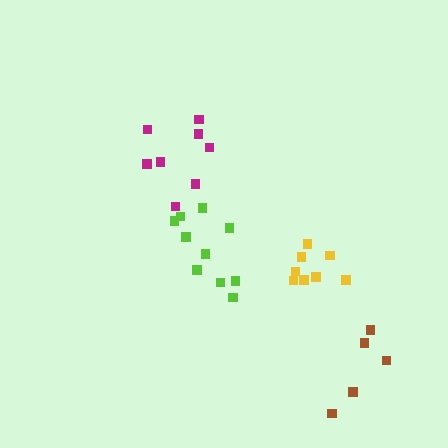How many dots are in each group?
Group 1: 8 dots, Group 2: 10 dots, Group 3: 8 dots, Group 4: 5 dots (31 total).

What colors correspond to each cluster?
The clusters are colored: yellow, lime, magenta, brown.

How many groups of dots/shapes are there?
There are 4 groups.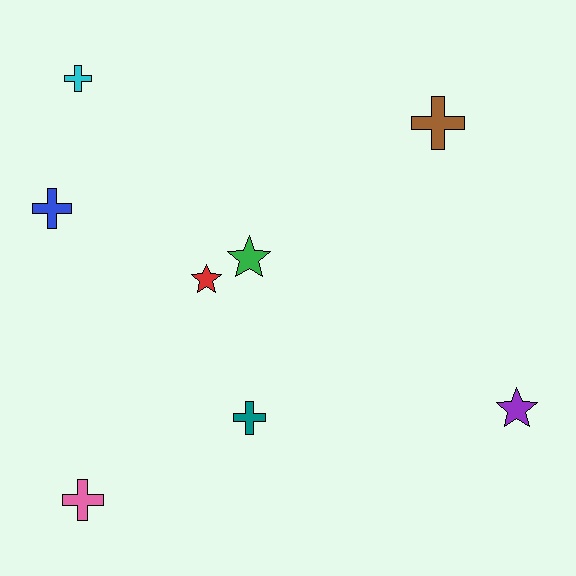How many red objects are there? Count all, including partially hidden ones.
There is 1 red object.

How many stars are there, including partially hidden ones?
There are 3 stars.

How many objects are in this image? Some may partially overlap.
There are 8 objects.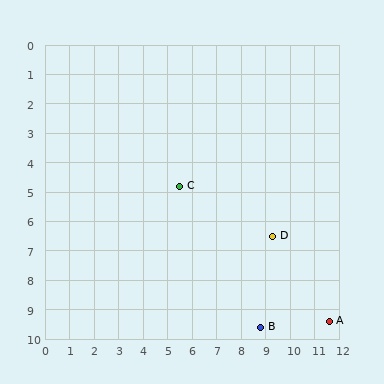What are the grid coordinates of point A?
Point A is at approximately (11.6, 9.4).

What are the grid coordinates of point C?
Point C is at approximately (5.5, 4.8).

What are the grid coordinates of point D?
Point D is at approximately (9.3, 6.5).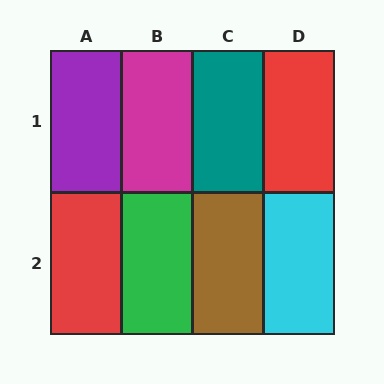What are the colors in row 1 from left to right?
Purple, magenta, teal, red.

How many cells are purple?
1 cell is purple.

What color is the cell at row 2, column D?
Cyan.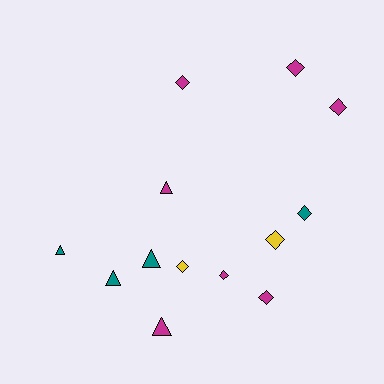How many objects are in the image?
There are 13 objects.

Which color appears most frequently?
Magenta, with 7 objects.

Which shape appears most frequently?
Diamond, with 8 objects.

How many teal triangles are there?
There are 3 teal triangles.